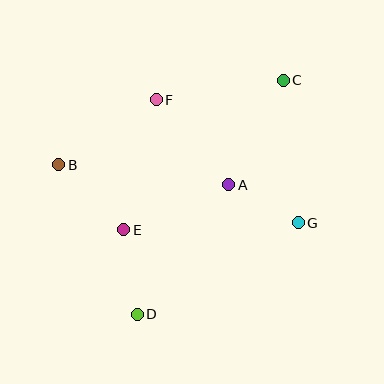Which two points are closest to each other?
Points A and G are closest to each other.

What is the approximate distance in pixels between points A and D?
The distance between A and D is approximately 159 pixels.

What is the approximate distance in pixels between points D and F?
The distance between D and F is approximately 215 pixels.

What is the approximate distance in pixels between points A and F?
The distance between A and F is approximately 112 pixels.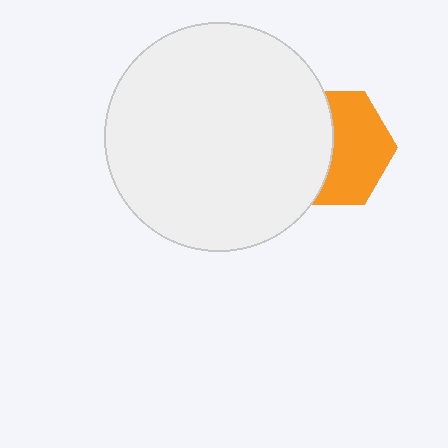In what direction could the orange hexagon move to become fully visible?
The orange hexagon could move right. That would shift it out from behind the white circle entirely.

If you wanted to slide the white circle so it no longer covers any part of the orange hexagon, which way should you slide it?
Slide it left — that is the most direct way to separate the two shapes.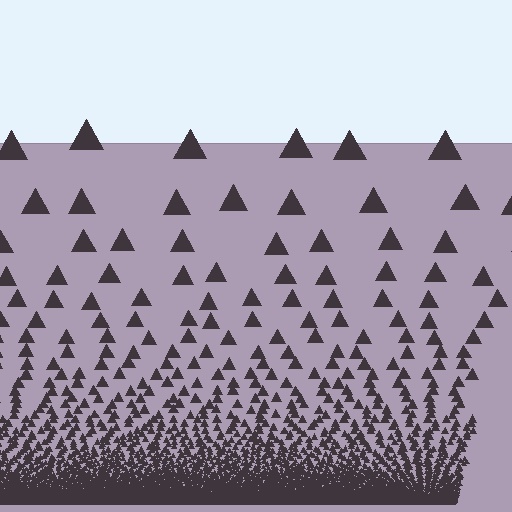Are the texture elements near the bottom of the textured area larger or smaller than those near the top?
Smaller. The gradient is inverted — elements near the bottom are smaller and denser.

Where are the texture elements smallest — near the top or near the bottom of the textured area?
Near the bottom.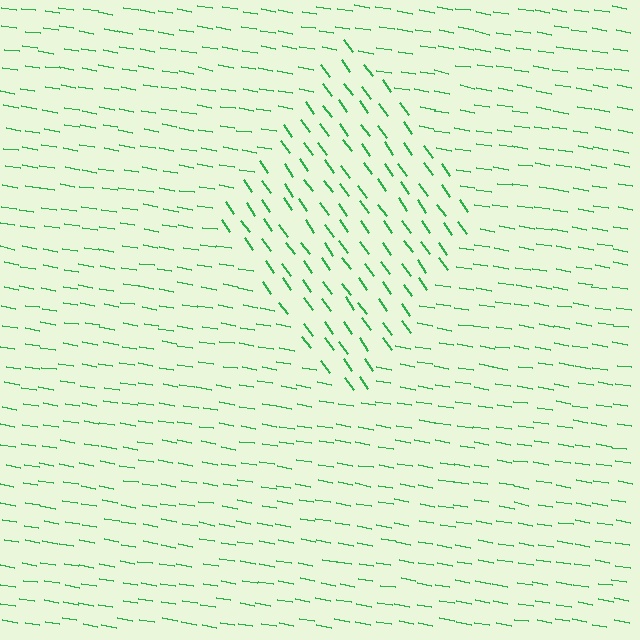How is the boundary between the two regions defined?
The boundary is defined purely by a change in line orientation (approximately 45 degrees difference). All lines are the same color and thickness.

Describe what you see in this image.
The image is filled with small green line segments. A diamond region in the image has lines oriented differently from the surrounding lines, creating a visible texture boundary.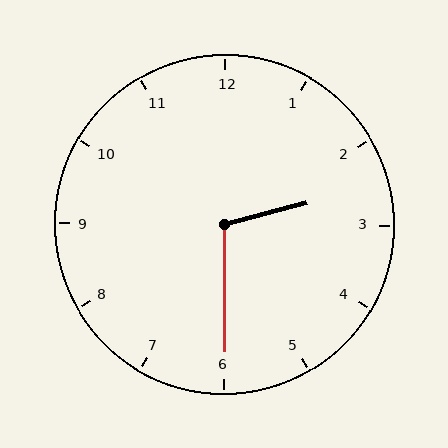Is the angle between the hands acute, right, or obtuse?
It is obtuse.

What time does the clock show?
2:30.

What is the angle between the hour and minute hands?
Approximately 105 degrees.